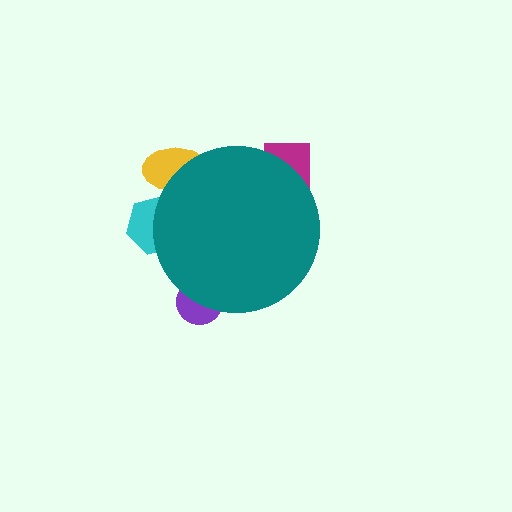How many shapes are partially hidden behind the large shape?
4 shapes are partially hidden.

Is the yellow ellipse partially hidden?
Yes, the yellow ellipse is partially hidden behind the teal circle.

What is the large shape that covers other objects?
A teal circle.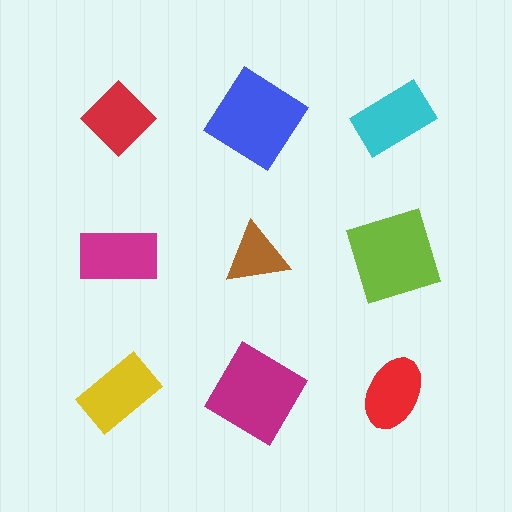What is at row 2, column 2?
A brown triangle.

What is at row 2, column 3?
A lime square.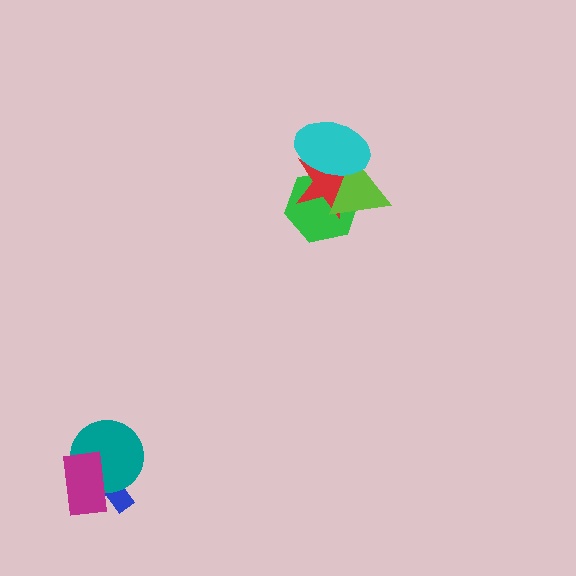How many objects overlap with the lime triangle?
3 objects overlap with the lime triangle.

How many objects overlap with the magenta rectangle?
2 objects overlap with the magenta rectangle.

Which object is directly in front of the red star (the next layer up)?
The lime triangle is directly in front of the red star.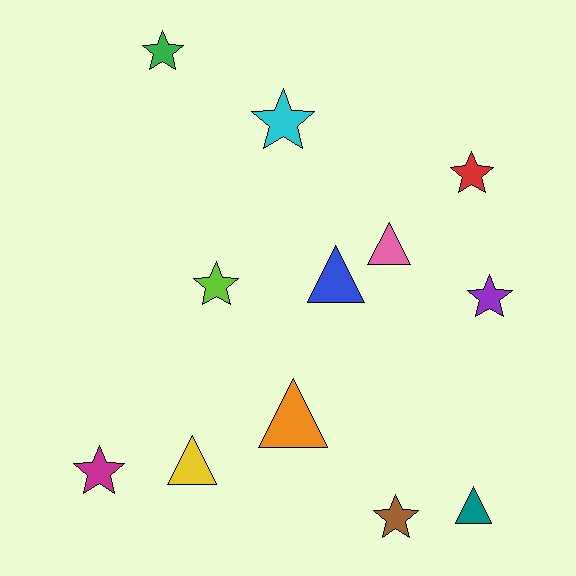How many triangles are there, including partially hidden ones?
There are 5 triangles.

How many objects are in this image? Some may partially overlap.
There are 12 objects.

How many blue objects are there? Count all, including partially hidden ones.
There is 1 blue object.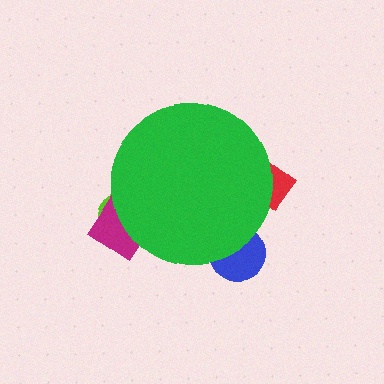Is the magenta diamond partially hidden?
Yes, the magenta diamond is partially hidden behind the green circle.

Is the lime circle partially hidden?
Yes, the lime circle is partially hidden behind the green circle.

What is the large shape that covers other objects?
A green circle.